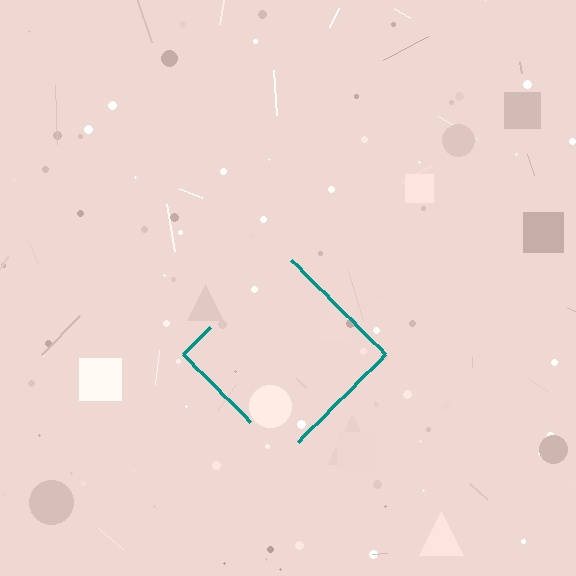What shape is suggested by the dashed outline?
The dashed outline suggests a diamond.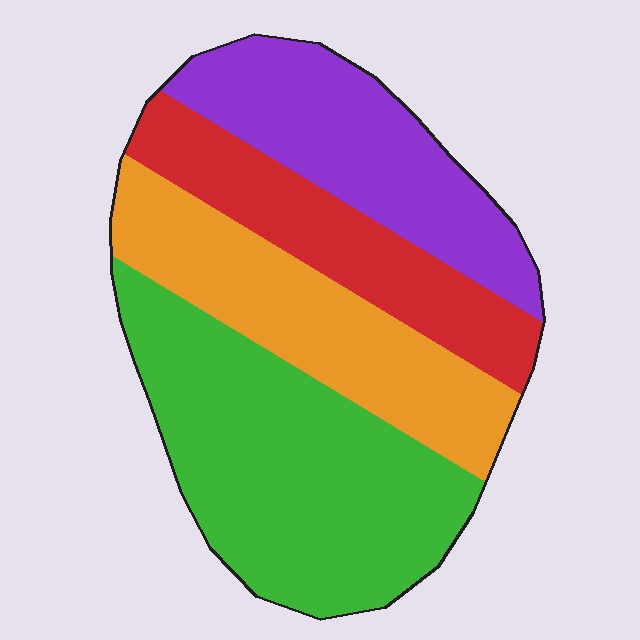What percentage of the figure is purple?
Purple takes up about one fifth (1/5) of the figure.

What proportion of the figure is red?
Red takes up about one fifth (1/5) of the figure.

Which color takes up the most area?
Green, at roughly 35%.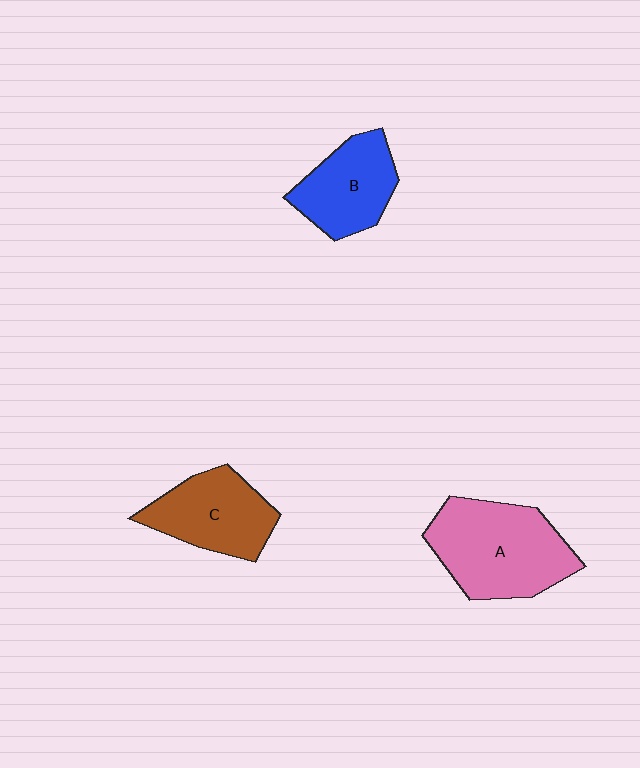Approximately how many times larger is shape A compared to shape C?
Approximately 1.4 times.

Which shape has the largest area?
Shape A (pink).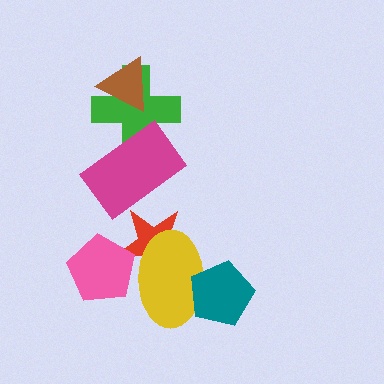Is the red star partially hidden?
Yes, it is partially covered by another shape.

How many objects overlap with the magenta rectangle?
2 objects overlap with the magenta rectangle.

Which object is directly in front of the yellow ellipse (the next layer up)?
The teal pentagon is directly in front of the yellow ellipse.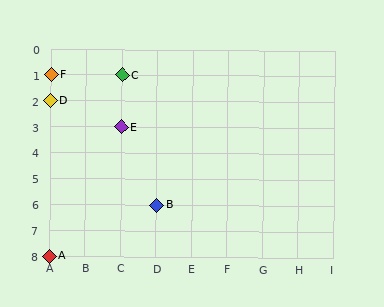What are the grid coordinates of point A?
Point A is at grid coordinates (A, 8).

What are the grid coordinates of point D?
Point D is at grid coordinates (A, 2).